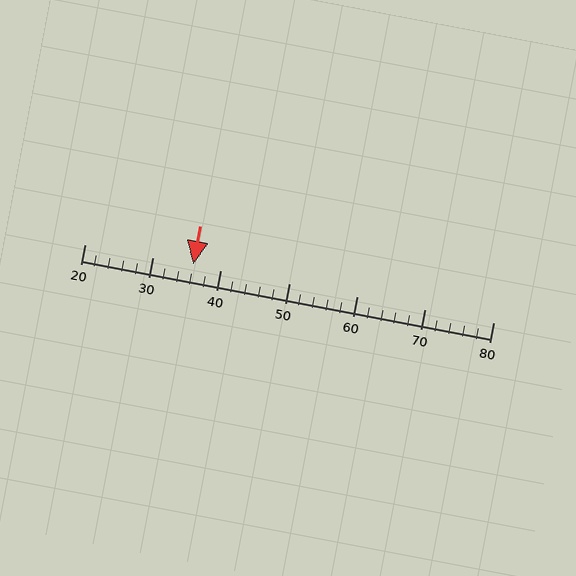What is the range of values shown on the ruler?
The ruler shows values from 20 to 80.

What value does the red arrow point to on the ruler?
The red arrow points to approximately 36.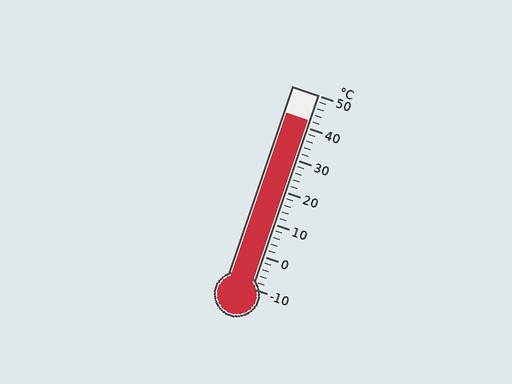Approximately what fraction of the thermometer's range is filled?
The thermometer is filled to approximately 85% of its range.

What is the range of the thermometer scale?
The thermometer scale ranges from -10°C to 50°C.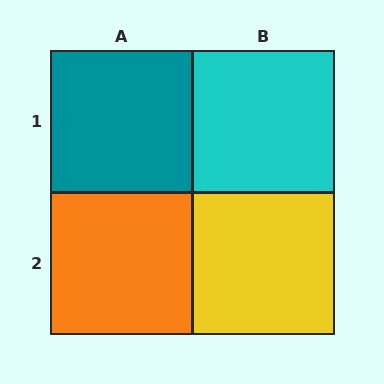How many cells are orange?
1 cell is orange.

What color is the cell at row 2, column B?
Yellow.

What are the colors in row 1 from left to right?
Teal, cyan.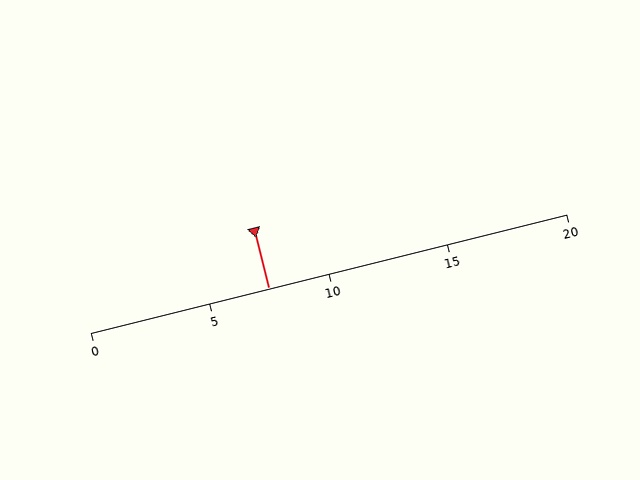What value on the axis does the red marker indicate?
The marker indicates approximately 7.5.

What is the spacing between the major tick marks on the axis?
The major ticks are spaced 5 apart.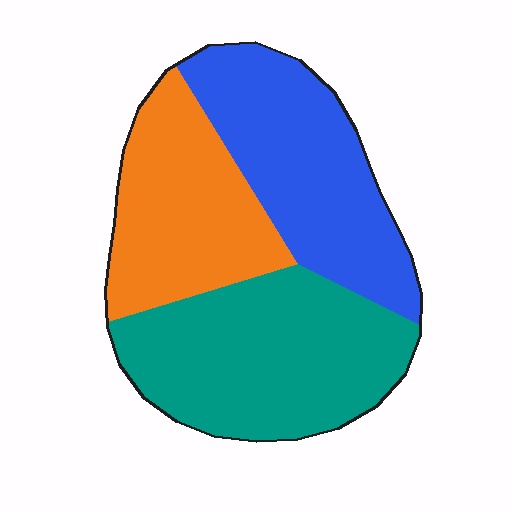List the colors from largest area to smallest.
From largest to smallest: teal, blue, orange.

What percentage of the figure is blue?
Blue covers 33% of the figure.